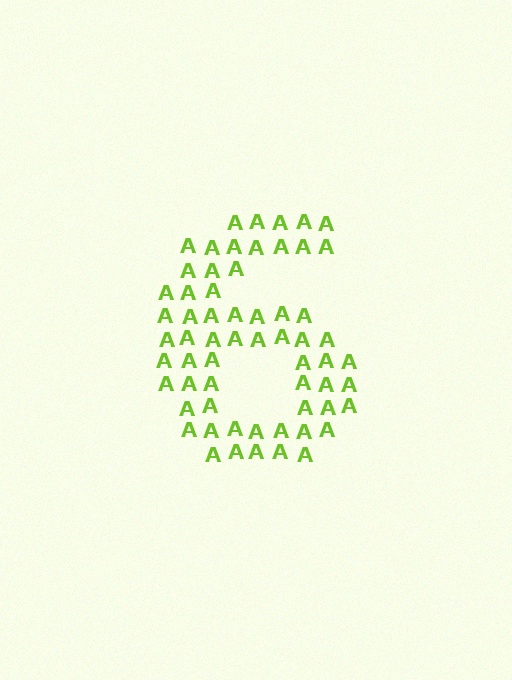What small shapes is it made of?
It is made of small letter A's.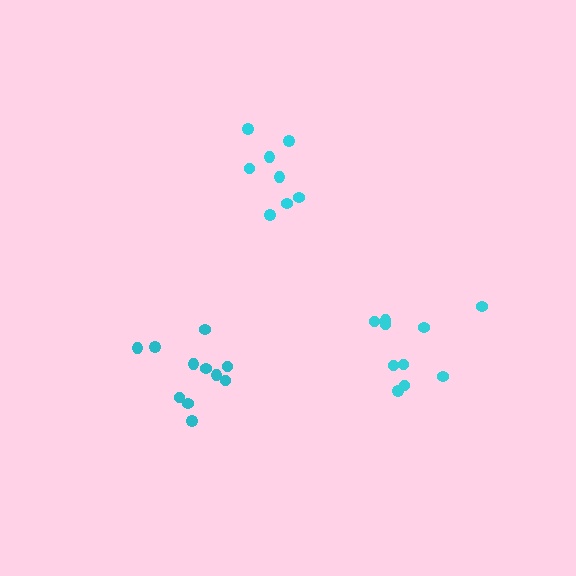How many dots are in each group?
Group 1: 11 dots, Group 2: 8 dots, Group 3: 10 dots (29 total).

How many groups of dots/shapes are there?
There are 3 groups.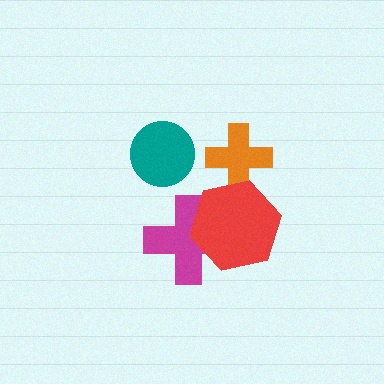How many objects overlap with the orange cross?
1 object overlaps with the orange cross.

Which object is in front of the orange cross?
The red hexagon is in front of the orange cross.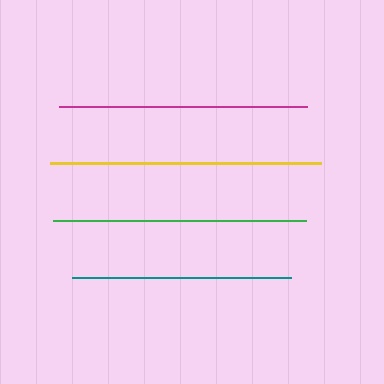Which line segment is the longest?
The yellow line is the longest at approximately 270 pixels.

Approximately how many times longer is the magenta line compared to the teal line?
The magenta line is approximately 1.1 times the length of the teal line.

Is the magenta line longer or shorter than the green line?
The green line is longer than the magenta line.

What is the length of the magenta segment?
The magenta segment is approximately 248 pixels long.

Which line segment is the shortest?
The teal line is the shortest at approximately 220 pixels.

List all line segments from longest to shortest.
From longest to shortest: yellow, green, magenta, teal.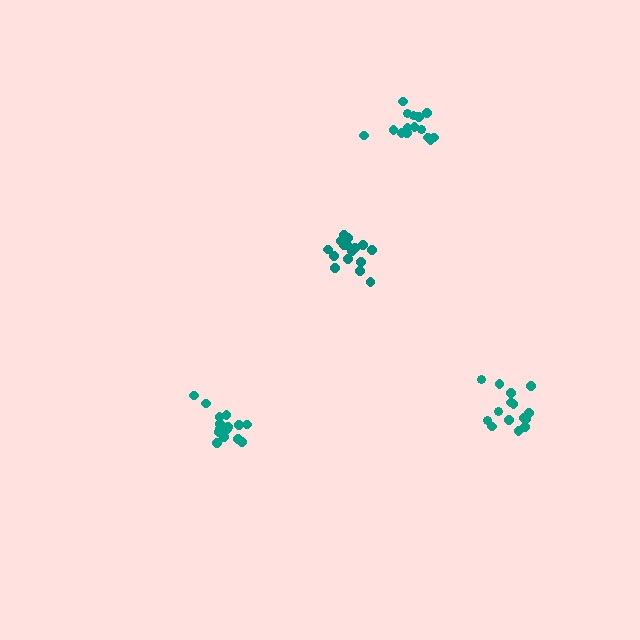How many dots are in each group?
Group 1: 16 dots, Group 2: 15 dots, Group 3: 15 dots, Group 4: 16 dots (62 total).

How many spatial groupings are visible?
There are 4 spatial groupings.